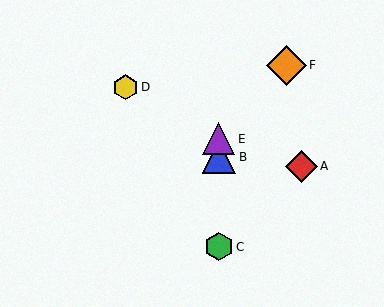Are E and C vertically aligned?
Yes, both are at x≈219.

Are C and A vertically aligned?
No, C is at x≈219 and A is at x≈301.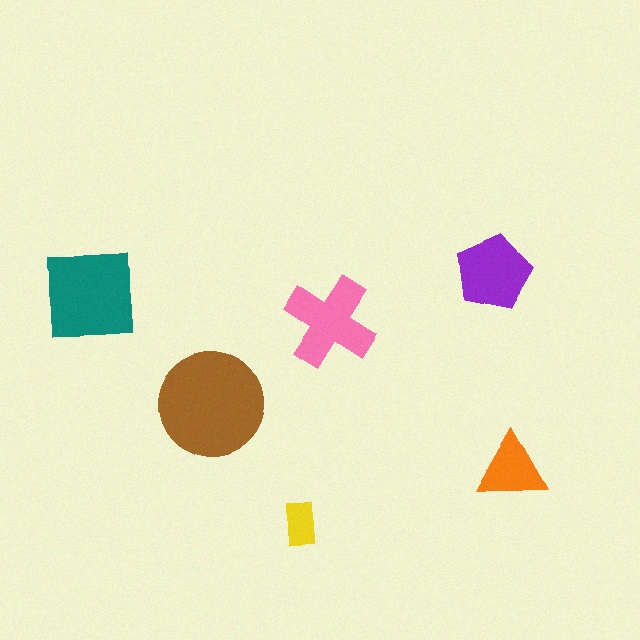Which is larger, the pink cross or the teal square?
The teal square.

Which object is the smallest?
The yellow rectangle.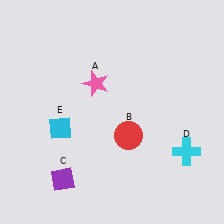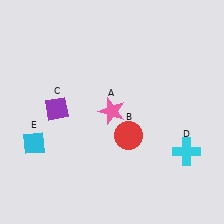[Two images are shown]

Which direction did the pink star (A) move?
The pink star (A) moved down.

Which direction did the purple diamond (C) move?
The purple diamond (C) moved up.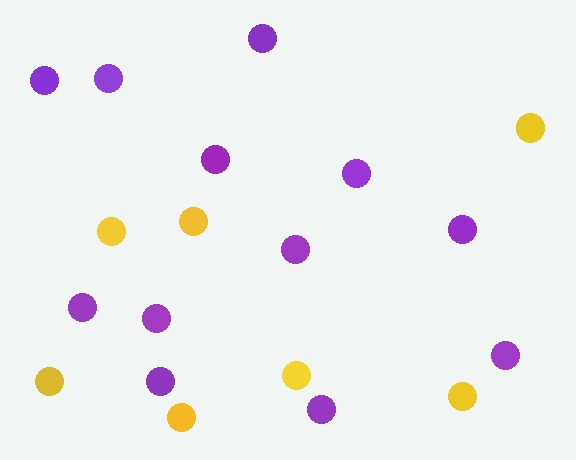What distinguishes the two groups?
There are 2 groups: one group of yellow circles (7) and one group of purple circles (12).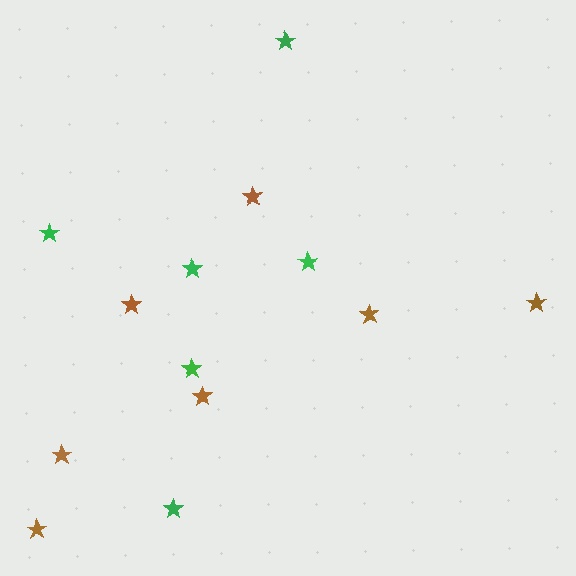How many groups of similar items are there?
There are 2 groups: one group of green stars (6) and one group of brown stars (7).